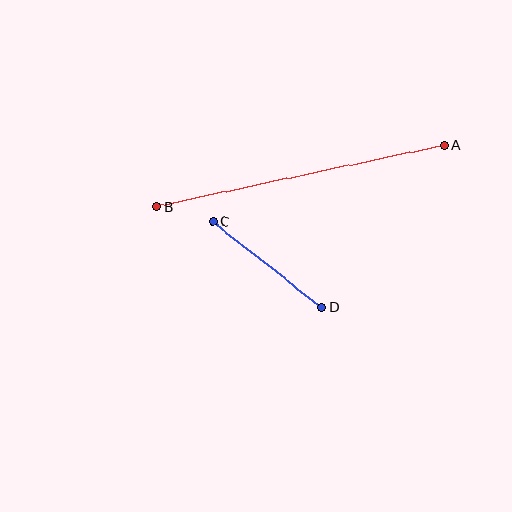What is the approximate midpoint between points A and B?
The midpoint is at approximately (300, 176) pixels.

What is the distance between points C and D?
The distance is approximately 139 pixels.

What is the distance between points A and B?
The distance is approximately 294 pixels.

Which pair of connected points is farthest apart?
Points A and B are farthest apart.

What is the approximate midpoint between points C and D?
The midpoint is at approximately (267, 264) pixels.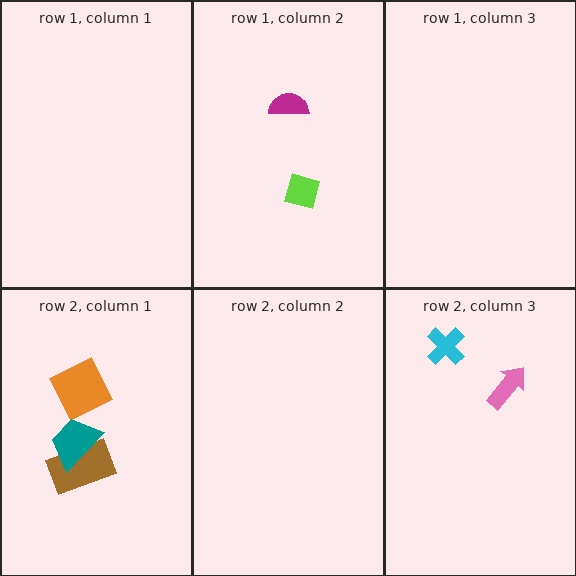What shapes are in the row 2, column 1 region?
The brown rectangle, the orange square, the teal trapezoid.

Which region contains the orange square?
The row 2, column 1 region.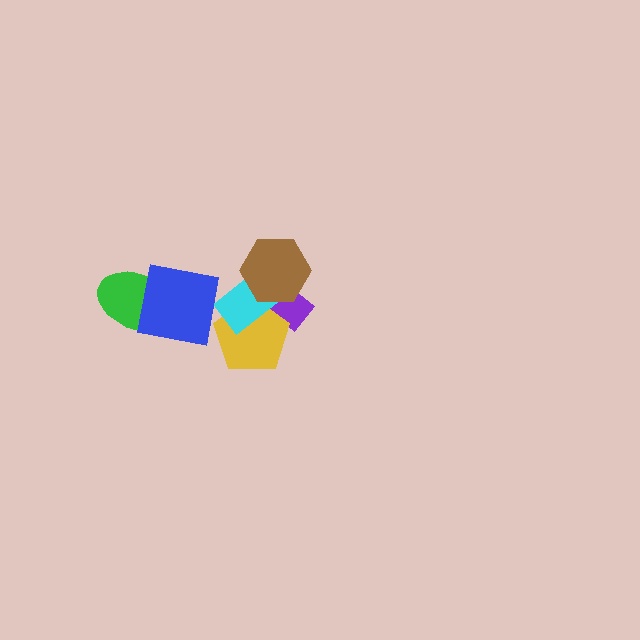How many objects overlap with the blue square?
1 object overlaps with the blue square.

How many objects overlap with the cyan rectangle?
3 objects overlap with the cyan rectangle.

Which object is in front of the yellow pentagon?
The cyan rectangle is in front of the yellow pentagon.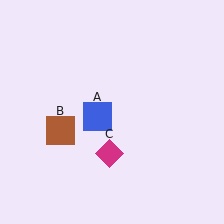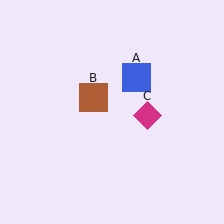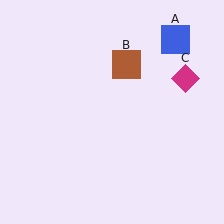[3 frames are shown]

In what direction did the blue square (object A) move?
The blue square (object A) moved up and to the right.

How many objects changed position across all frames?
3 objects changed position: blue square (object A), brown square (object B), magenta diamond (object C).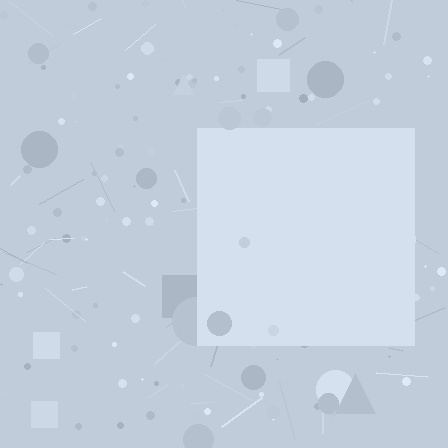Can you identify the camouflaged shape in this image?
The camouflaged shape is a square.